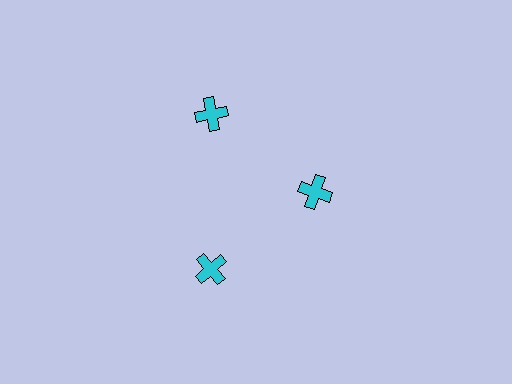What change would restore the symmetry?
The symmetry would be restored by moving it outward, back onto the ring so that all 3 crosses sit at equal angles and equal distance from the center.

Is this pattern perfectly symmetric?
No. The 3 cyan crosses are arranged in a ring, but one element near the 3 o'clock position is pulled inward toward the center, breaking the 3-fold rotational symmetry.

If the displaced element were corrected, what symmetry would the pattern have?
It would have 3-fold rotational symmetry — the pattern would map onto itself every 120 degrees.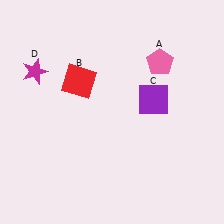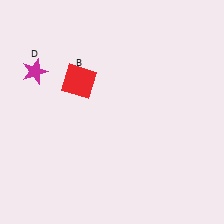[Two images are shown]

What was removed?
The pink pentagon (A), the purple square (C) were removed in Image 2.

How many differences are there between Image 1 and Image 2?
There are 2 differences between the two images.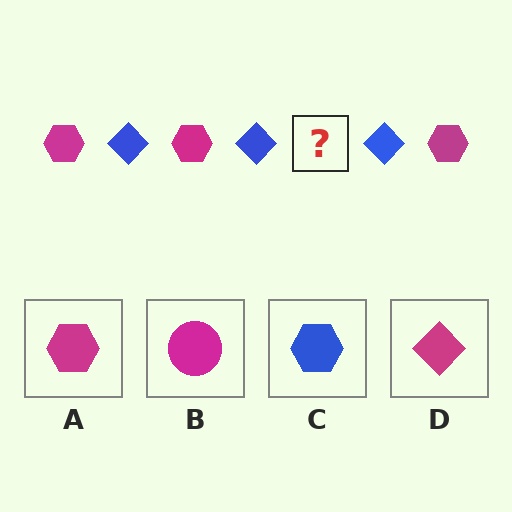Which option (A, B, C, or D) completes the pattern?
A.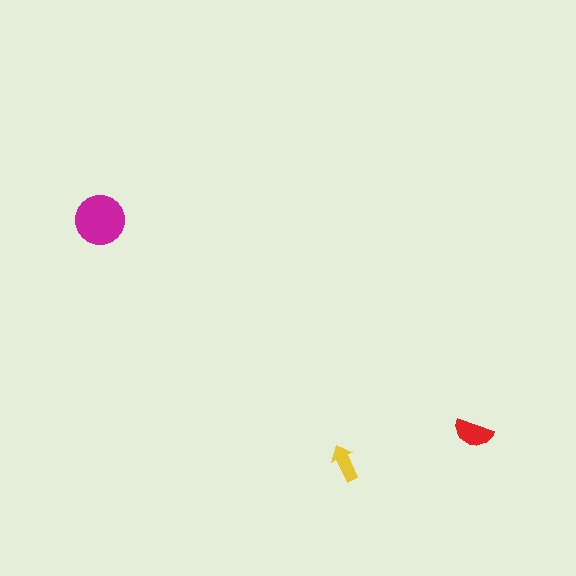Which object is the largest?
The magenta circle.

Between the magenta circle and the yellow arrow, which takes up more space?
The magenta circle.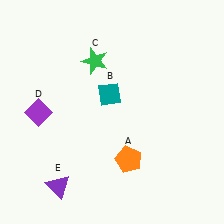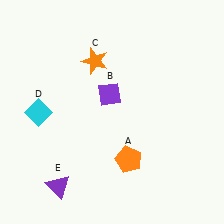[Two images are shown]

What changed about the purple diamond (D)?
In Image 1, D is purple. In Image 2, it changed to cyan.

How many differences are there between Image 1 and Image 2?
There are 3 differences between the two images.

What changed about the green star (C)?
In Image 1, C is green. In Image 2, it changed to orange.